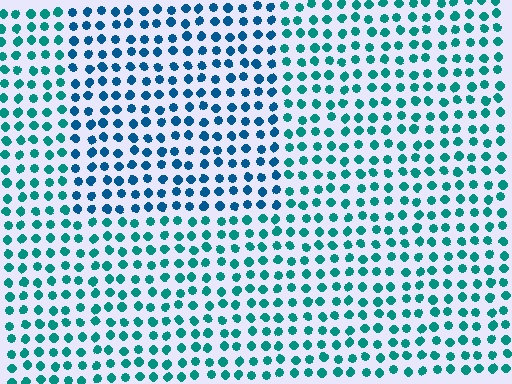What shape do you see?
I see a rectangle.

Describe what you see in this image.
The image is filled with small teal elements in a uniform arrangement. A rectangle-shaped region is visible where the elements are tinted to a slightly different hue, forming a subtle color boundary.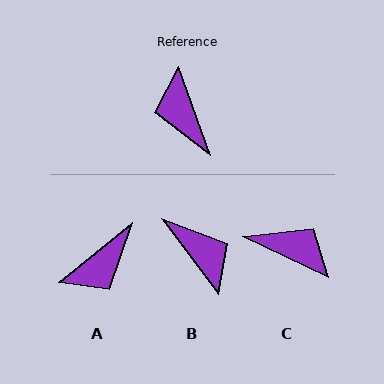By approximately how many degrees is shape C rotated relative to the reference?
Approximately 135 degrees clockwise.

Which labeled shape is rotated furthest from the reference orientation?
B, about 163 degrees away.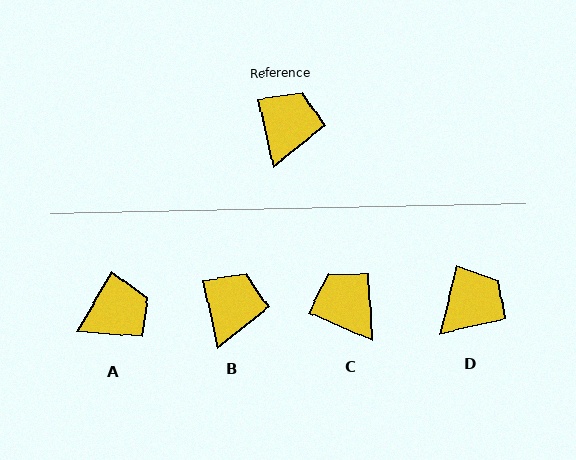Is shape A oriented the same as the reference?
No, it is off by about 43 degrees.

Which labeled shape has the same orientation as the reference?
B.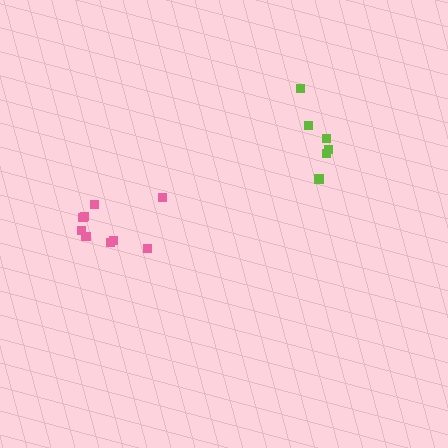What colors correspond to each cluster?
The clusters are colored: pink, lime.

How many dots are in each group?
Group 1: 9 dots, Group 2: 6 dots (15 total).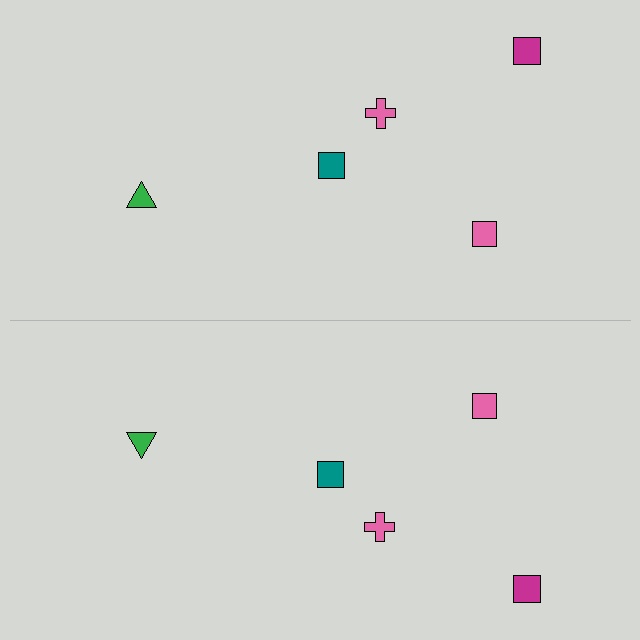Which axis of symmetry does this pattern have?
The pattern has a horizontal axis of symmetry running through the center of the image.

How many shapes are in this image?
There are 10 shapes in this image.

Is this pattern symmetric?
Yes, this pattern has bilateral (reflection) symmetry.